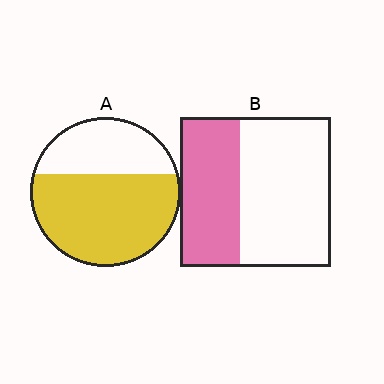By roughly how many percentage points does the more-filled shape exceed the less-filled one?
By roughly 25 percentage points (A over B).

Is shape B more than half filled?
No.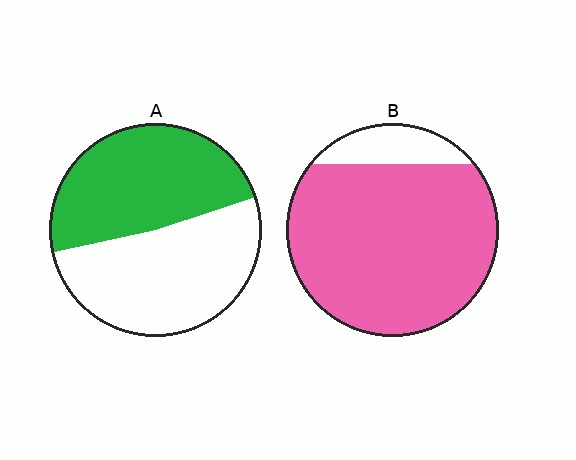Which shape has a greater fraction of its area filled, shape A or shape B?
Shape B.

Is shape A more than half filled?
Roughly half.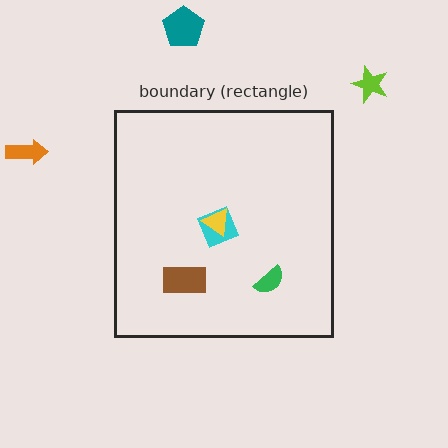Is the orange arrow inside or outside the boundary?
Outside.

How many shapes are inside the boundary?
4 inside, 3 outside.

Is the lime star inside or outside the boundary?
Outside.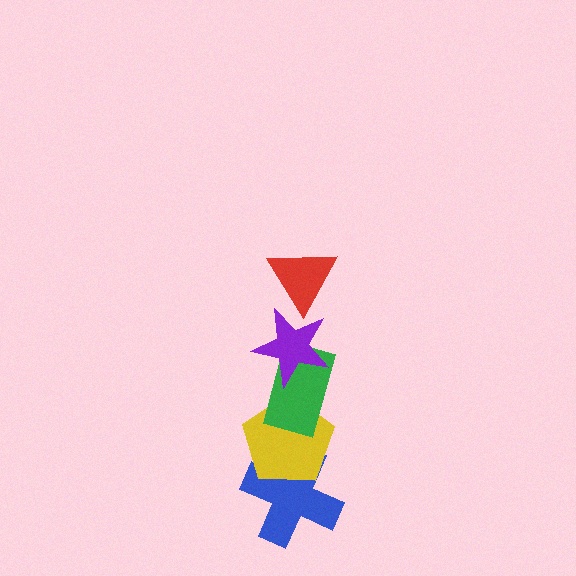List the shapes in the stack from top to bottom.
From top to bottom: the red triangle, the purple star, the green rectangle, the yellow pentagon, the blue cross.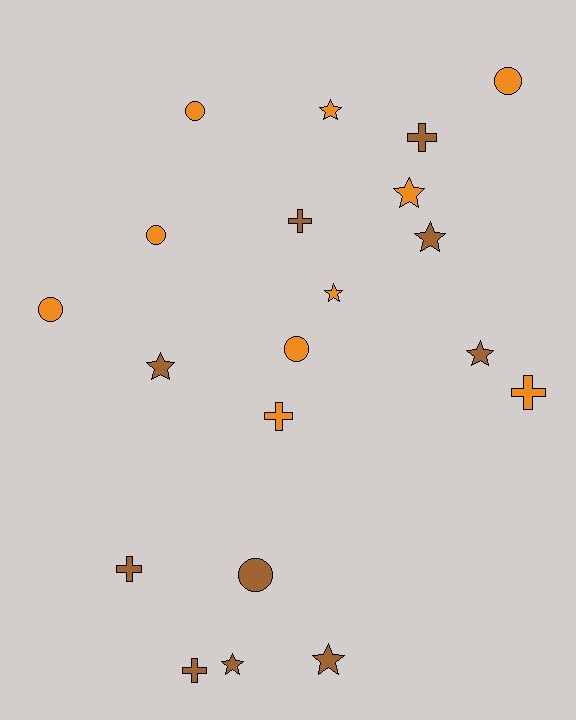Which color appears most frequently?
Orange, with 10 objects.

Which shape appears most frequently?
Star, with 8 objects.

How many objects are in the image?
There are 20 objects.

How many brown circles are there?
There is 1 brown circle.